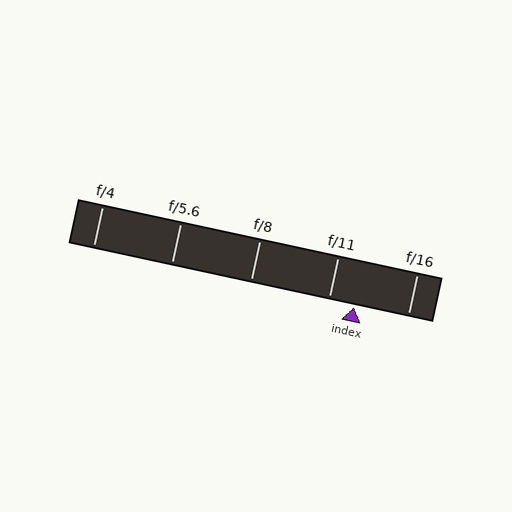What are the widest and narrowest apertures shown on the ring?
The widest aperture shown is f/4 and the narrowest is f/16.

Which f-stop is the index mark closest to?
The index mark is closest to f/11.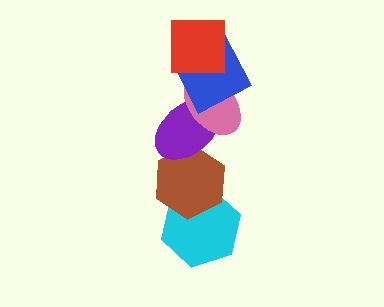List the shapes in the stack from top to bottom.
From top to bottom: the red square, the blue square, the pink ellipse, the purple ellipse, the brown hexagon, the cyan hexagon.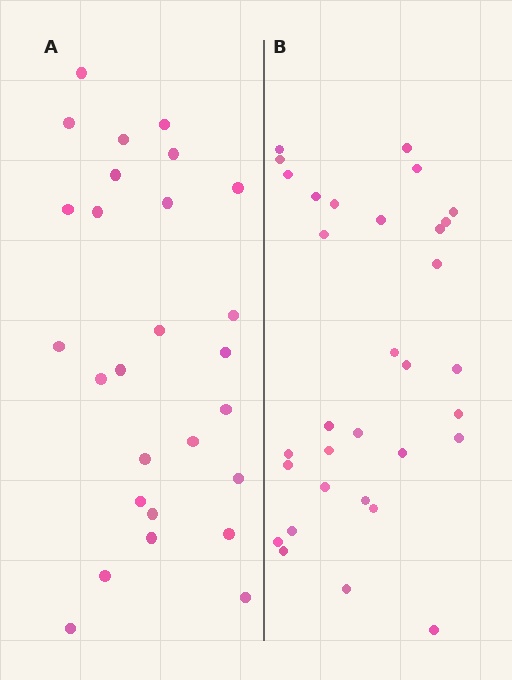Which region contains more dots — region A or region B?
Region B (the right region) has more dots.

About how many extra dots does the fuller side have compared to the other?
Region B has about 5 more dots than region A.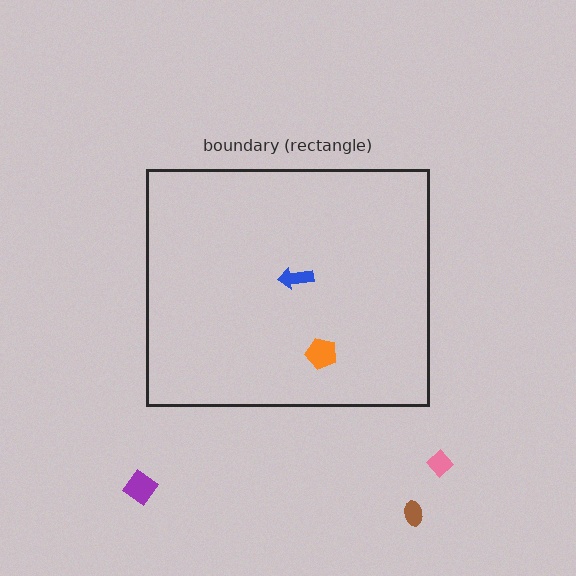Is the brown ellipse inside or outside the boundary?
Outside.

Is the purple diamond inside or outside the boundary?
Outside.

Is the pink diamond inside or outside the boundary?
Outside.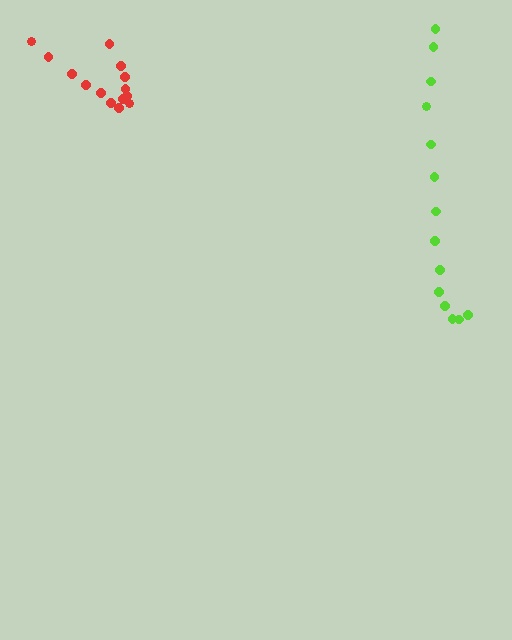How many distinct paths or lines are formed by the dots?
There are 2 distinct paths.